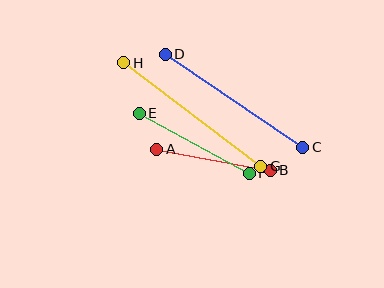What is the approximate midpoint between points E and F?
The midpoint is at approximately (194, 143) pixels.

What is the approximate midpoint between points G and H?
The midpoint is at approximately (192, 115) pixels.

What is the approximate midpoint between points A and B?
The midpoint is at approximately (214, 160) pixels.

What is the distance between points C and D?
The distance is approximately 166 pixels.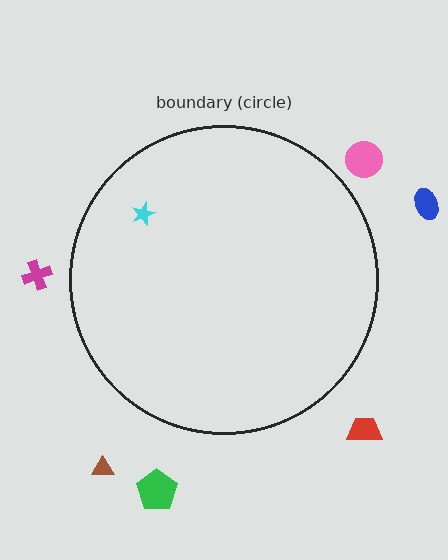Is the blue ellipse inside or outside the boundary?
Outside.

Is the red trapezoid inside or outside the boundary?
Outside.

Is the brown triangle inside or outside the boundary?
Outside.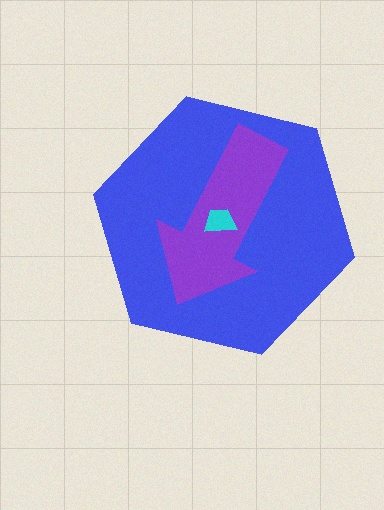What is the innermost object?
The cyan trapezoid.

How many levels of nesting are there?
3.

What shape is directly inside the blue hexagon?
The purple arrow.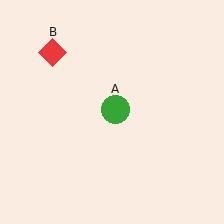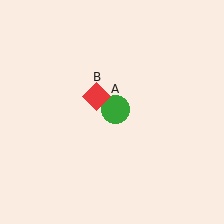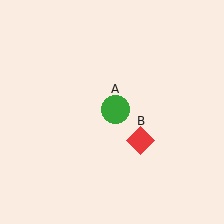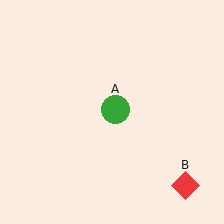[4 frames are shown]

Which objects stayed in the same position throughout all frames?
Green circle (object A) remained stationary.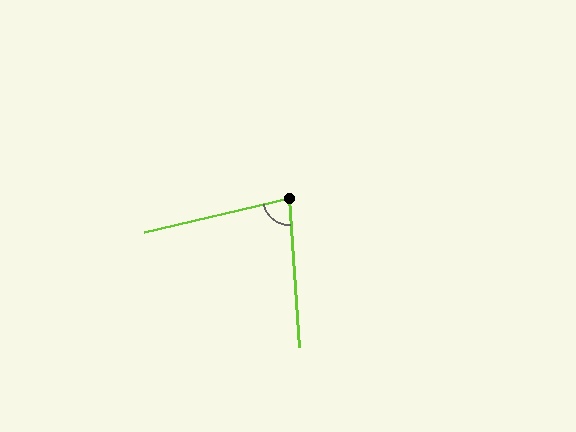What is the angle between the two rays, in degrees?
Approximately 81 degrees.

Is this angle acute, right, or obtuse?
It is acute.